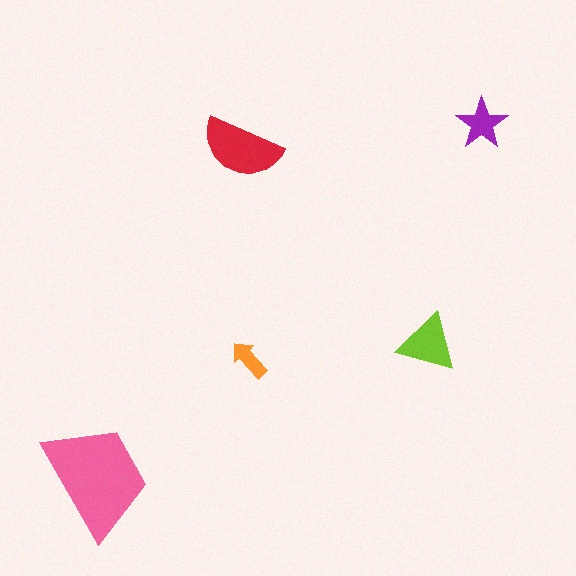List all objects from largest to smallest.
The pink trapezoid, the red semicircle, the lime triangle, the purple star, the orange arrow.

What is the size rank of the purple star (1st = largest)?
4th.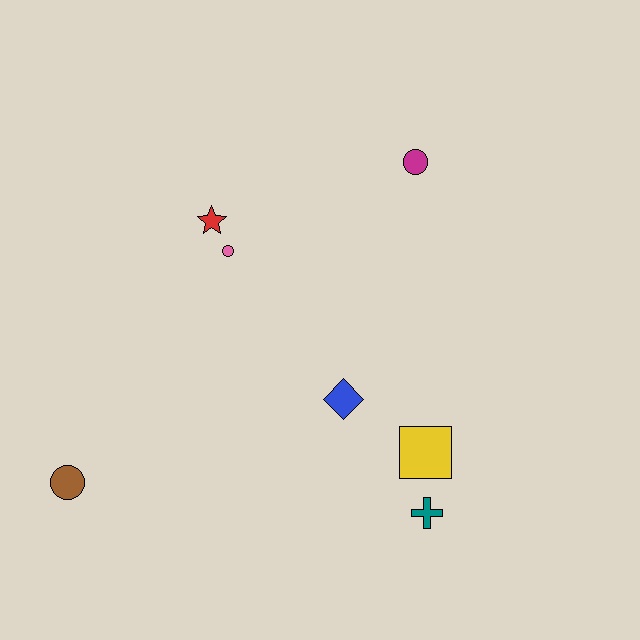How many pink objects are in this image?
There is 1 pink object.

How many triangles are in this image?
There are no triangles.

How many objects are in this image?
There are 7 objects.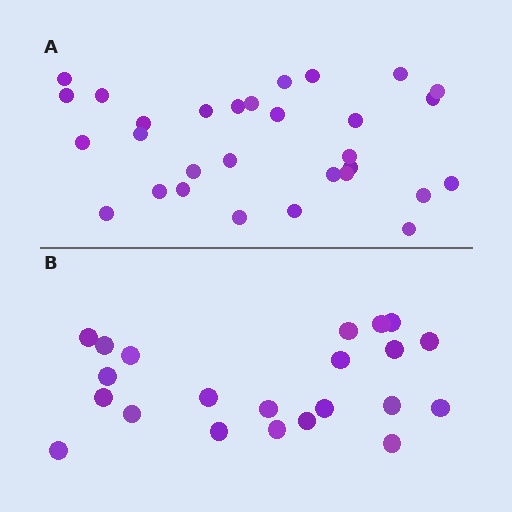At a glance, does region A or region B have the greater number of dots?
Region A (the top region) has more dots.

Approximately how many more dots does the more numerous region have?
Region A has roughly 8 or so more dots than region B.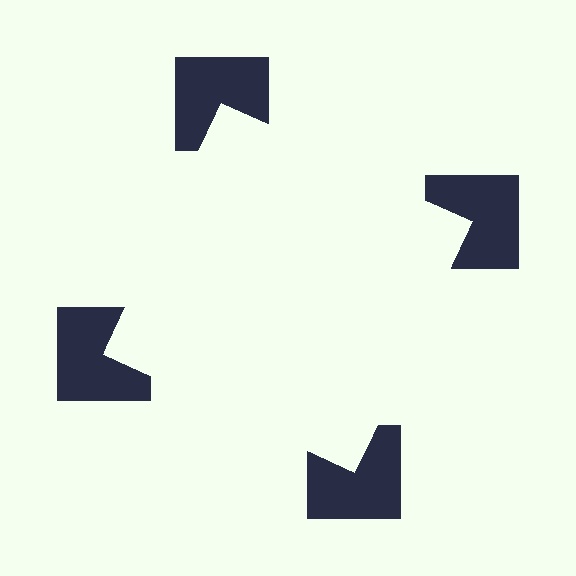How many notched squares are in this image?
There are 4 — one at each vertex of the illusory square.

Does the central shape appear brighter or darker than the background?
It typically appears slightly brighter than the background, even though no actual brightness change is drawn.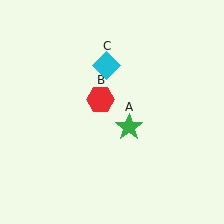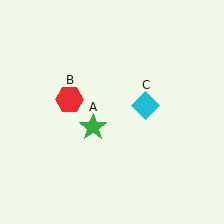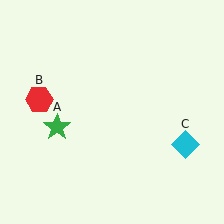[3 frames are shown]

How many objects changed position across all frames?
3 objects changed position: green star (object A), red hexagon (object B), cyan diamond (object C).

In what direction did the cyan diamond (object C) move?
The cyan diamond (object C) moved down and to the right.